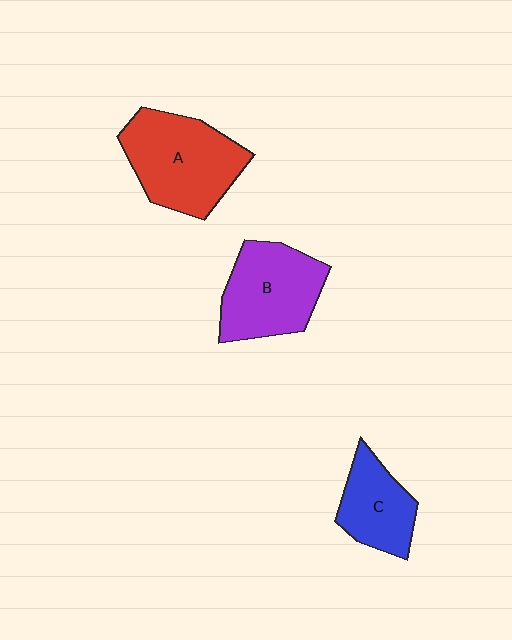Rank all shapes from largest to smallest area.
From largest to smallest: A (red), B (purple), C (blue).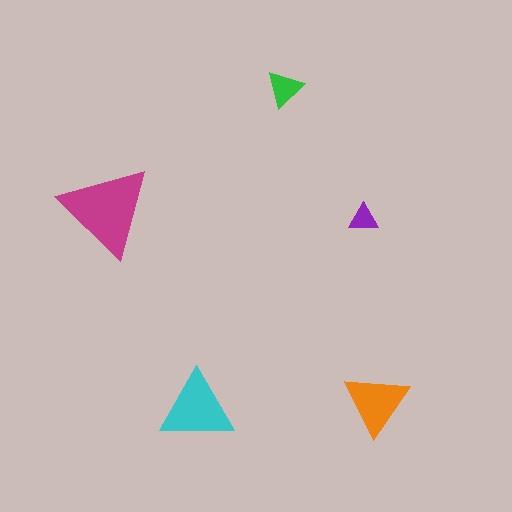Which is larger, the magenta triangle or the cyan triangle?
The magenta one.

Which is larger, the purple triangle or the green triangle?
The green one.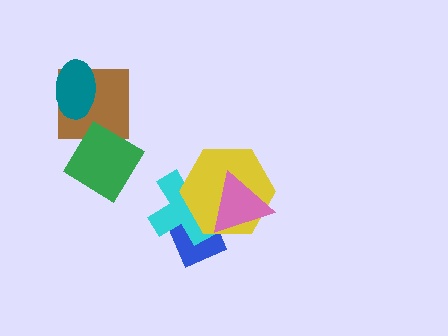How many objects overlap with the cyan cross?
3 objects overlap with the cyan cross.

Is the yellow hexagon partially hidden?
Yes, it is partially covered by another shape.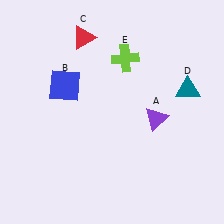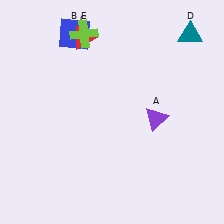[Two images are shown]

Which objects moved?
The objects that moved are: the blue square (B), the teal triangle (D), the lime cross (E).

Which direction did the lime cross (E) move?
The lime cross (E) moved left.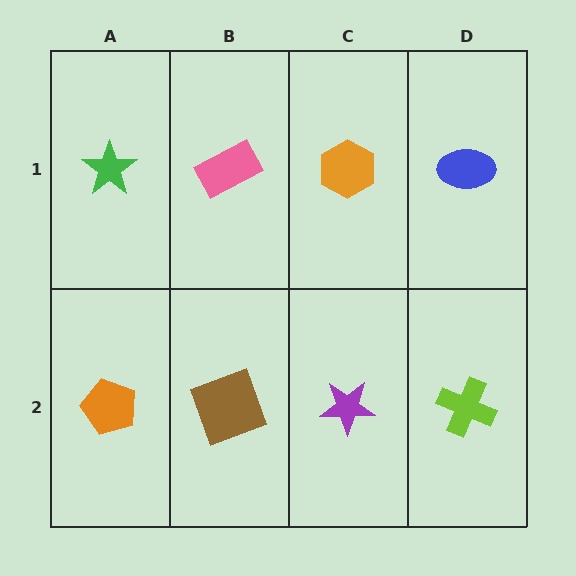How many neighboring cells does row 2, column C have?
3.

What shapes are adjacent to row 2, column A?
A green star (row 1, column A), a brown square (row 2, column B).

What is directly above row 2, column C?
An orange hexagon.